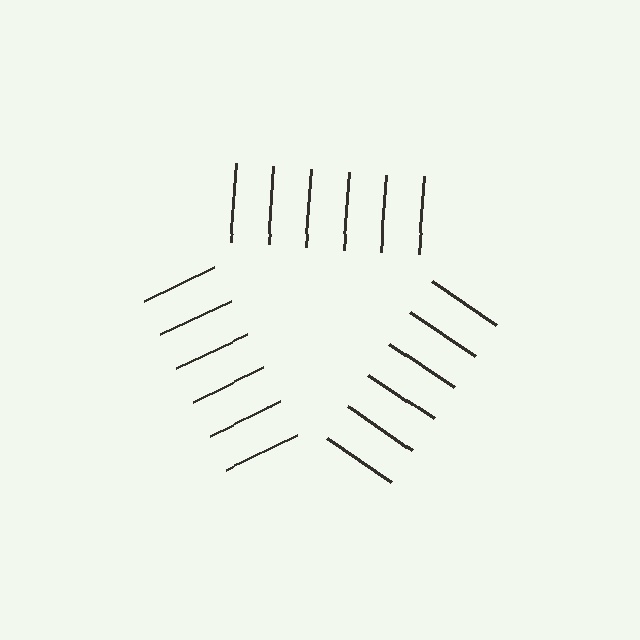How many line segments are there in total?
18 — 6 along each of the 3 edges.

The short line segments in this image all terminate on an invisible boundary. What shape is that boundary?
An illusory triangle — the line segments terminate on its edges but no continuous stroke is drawn.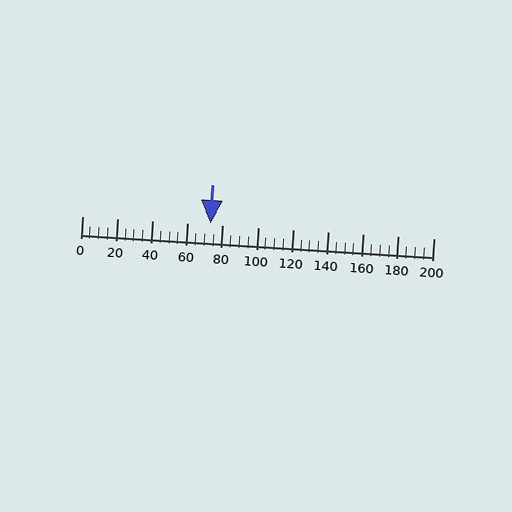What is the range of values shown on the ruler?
The ruler shows values from 0 to 200.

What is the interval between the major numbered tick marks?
The major tick marks are spaced 20 units apart.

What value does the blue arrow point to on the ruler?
The blue arrow points to approximately 73.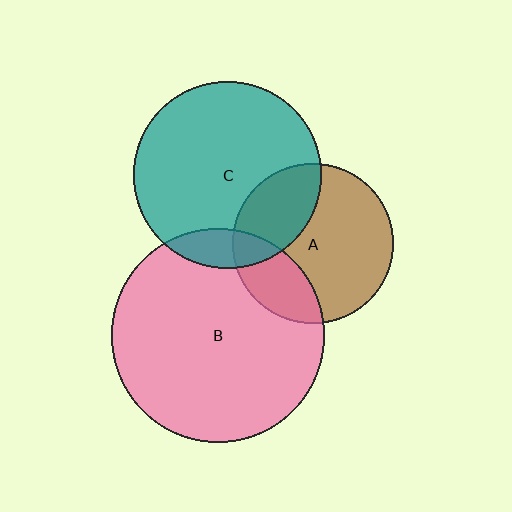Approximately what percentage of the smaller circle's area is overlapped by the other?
Approximately 25%.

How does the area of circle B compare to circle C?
Approximately 1.3 times.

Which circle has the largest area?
Circle B (pink).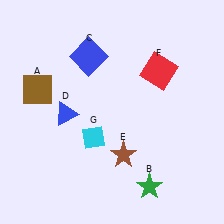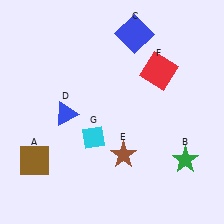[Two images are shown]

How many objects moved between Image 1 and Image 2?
3 objects moved between the two images.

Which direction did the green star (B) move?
The green star (B) moved right.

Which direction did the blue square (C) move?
The blue square (C) moved right.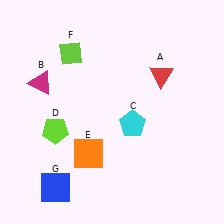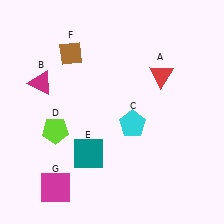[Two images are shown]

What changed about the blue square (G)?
In Image 1, G is blue. In Image 2, it changed to magenta.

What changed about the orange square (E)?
In Image 1, E is orange. In Image 2, it changed to teal.